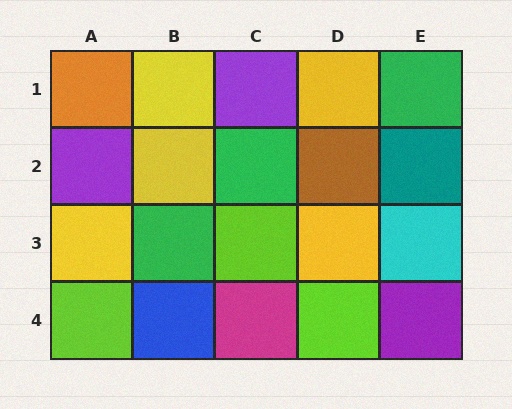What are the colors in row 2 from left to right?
Purple, yellow, green, brown, teal.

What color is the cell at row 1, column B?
Yellow.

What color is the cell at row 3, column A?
Yellow.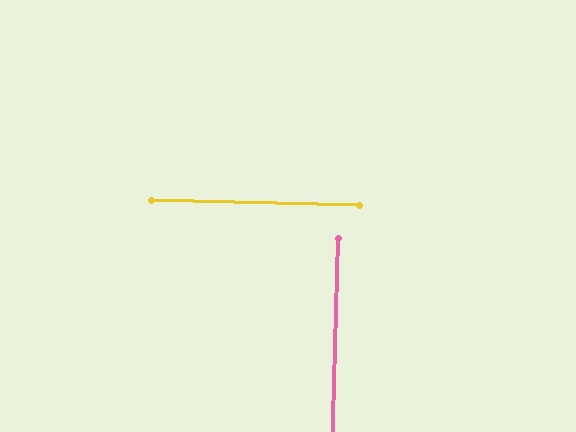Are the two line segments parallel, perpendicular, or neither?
Perpendicular — they meet at approximately 90°.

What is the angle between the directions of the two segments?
Approximately 90 degrees.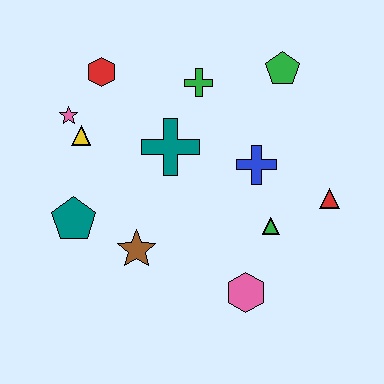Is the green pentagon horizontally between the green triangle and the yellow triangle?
No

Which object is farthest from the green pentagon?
The teal pentagon is farthest from the green pentagon.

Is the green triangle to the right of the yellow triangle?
Yes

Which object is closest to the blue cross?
The green triangle is closest to the blue cross.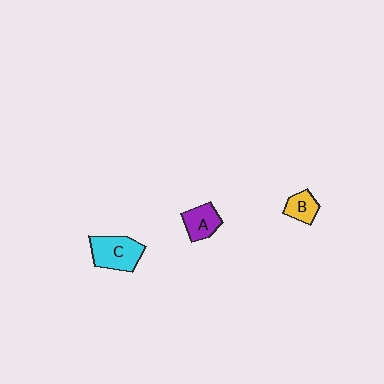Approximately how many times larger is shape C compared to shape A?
Approximately 1.5 times.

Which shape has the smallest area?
Shape B (yellow).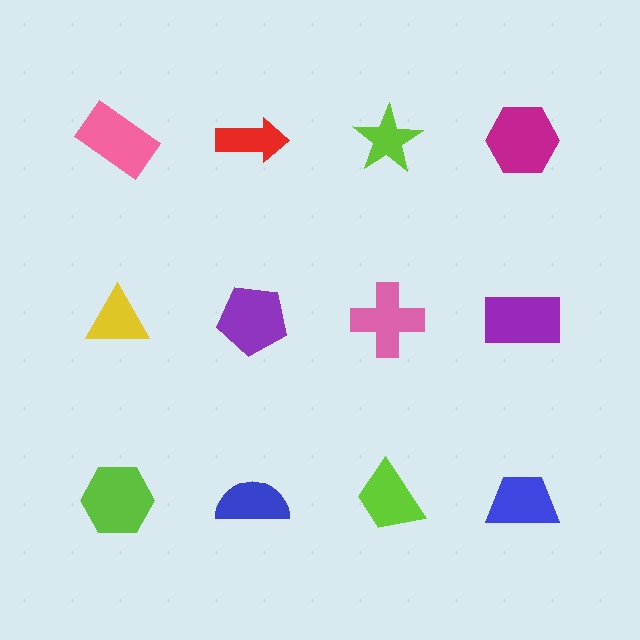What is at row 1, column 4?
A magenta hexagon.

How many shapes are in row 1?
4 shapes.